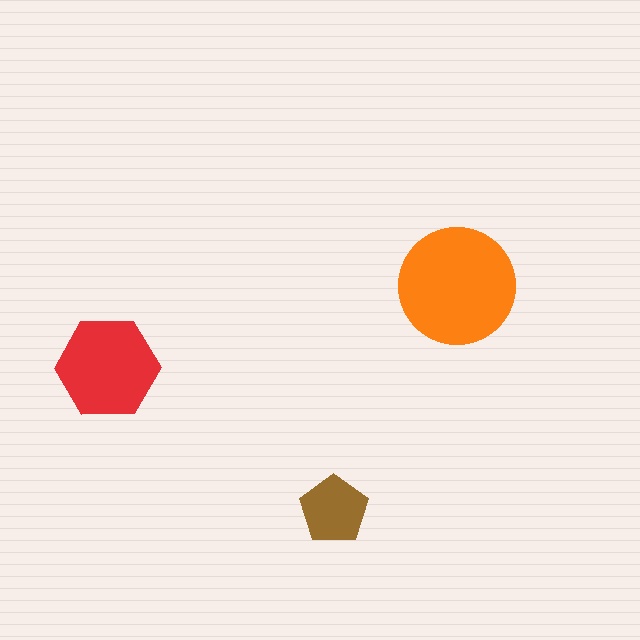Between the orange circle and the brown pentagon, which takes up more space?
The orange circle.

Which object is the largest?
The orange circle.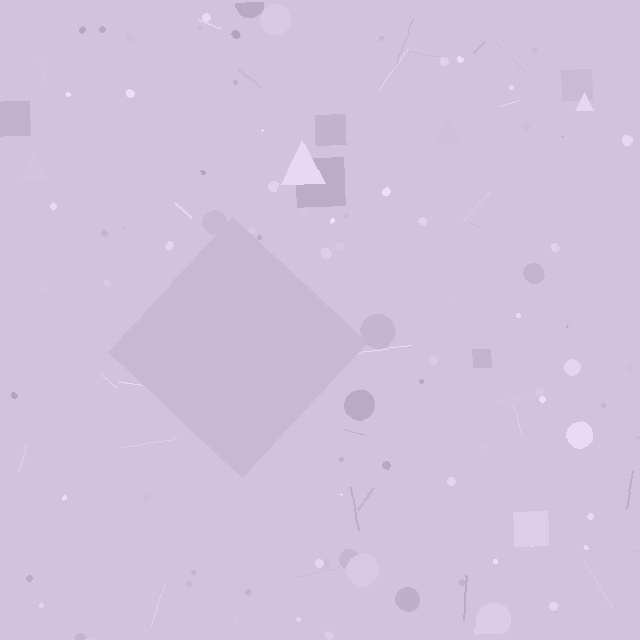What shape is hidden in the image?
A diamond is hidden in the image.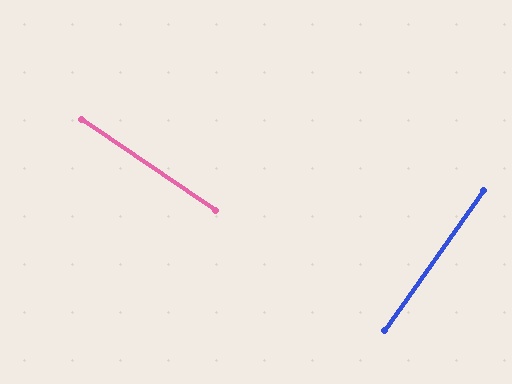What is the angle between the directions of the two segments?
Approximately 89 degrees.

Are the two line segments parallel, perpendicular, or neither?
Perpendicular — they meet at approximately 89°.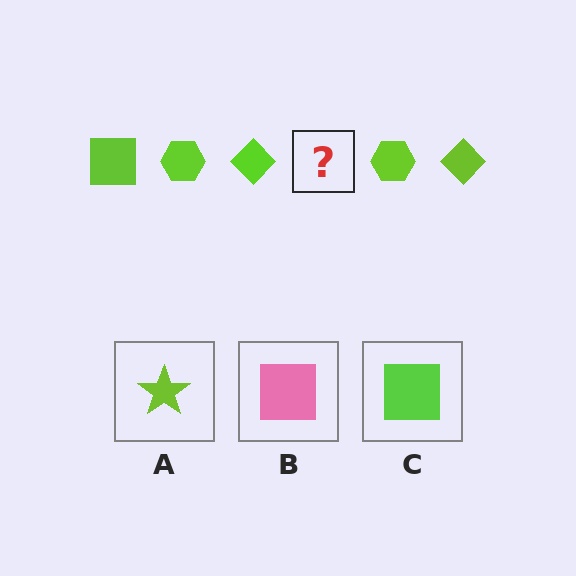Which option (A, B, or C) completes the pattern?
C.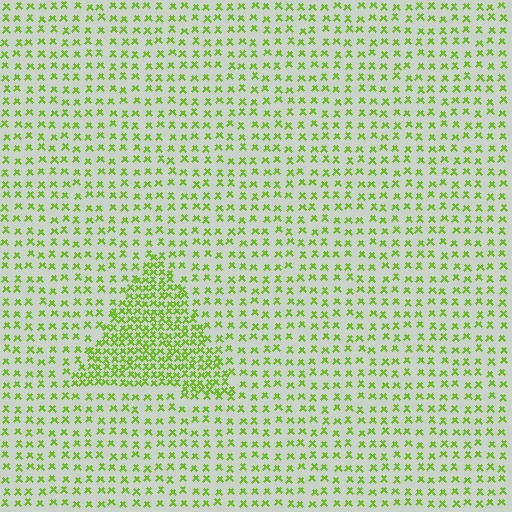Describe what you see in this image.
The image contains small lime elements arranged at two different densities. A triangle-shaped region is visible where the elements are more densely packed than the surrounding area.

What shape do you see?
I see a triangle.